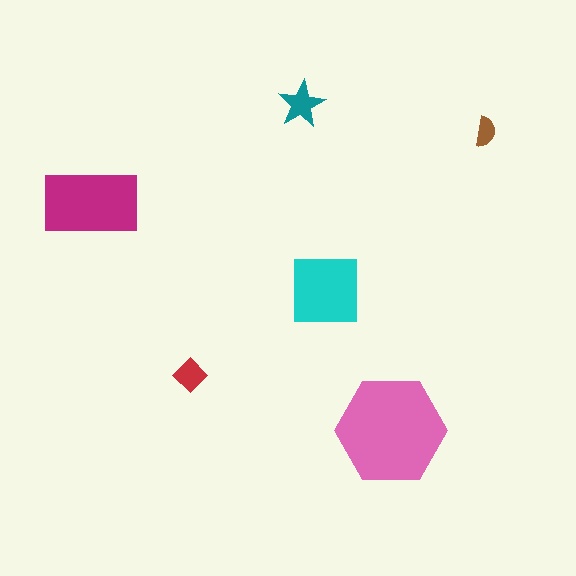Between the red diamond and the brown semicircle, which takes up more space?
The red diamond.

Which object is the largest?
The pink hexagon.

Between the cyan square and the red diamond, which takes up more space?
The cyan square.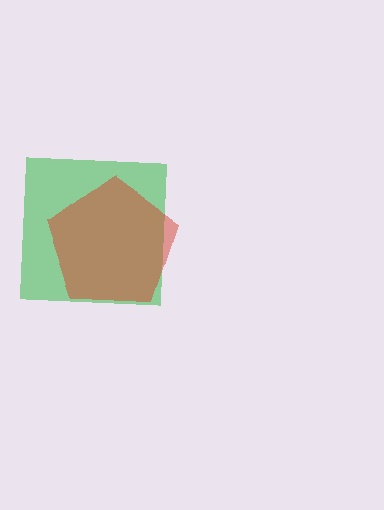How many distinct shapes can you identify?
There are 2 distinct shapes: a green square, a red pentagon.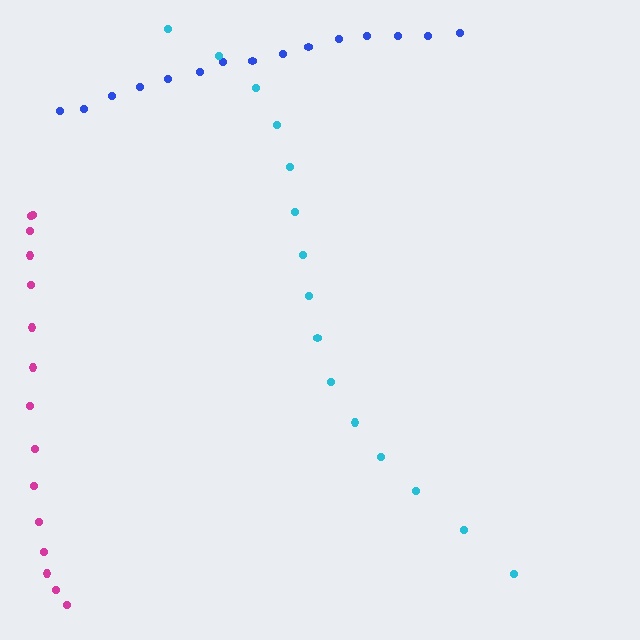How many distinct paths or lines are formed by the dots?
There are 3 distinct paths.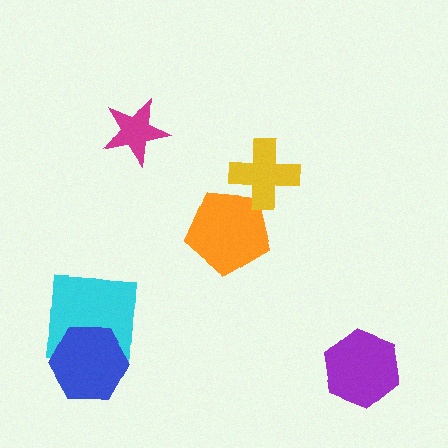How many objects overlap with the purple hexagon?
0 objects overlap with the purple hexagon.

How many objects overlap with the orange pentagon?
1 object overlaps with the orange pentagon.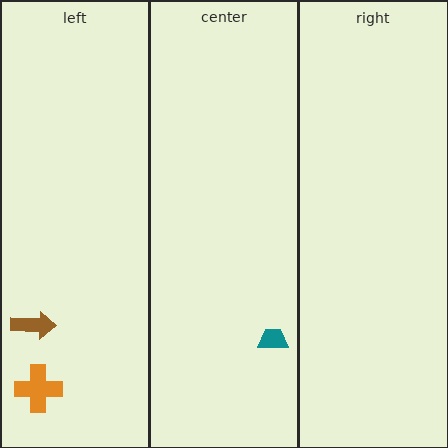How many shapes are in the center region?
1.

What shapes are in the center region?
The teal trapezoid.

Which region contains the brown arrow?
The left region.